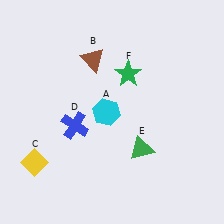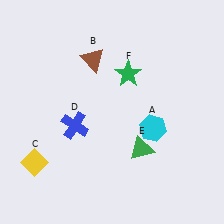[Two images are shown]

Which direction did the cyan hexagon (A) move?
The cyan hexagon (A) moved right.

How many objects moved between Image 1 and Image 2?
1 object moved between the two images.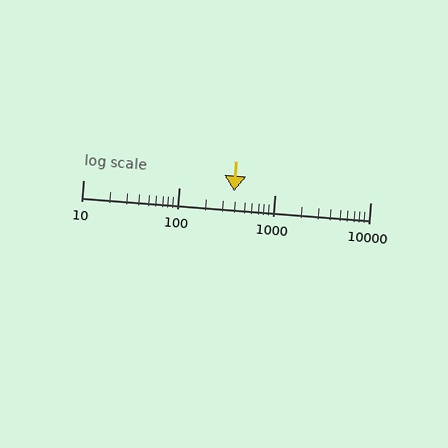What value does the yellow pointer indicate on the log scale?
The pointer indicates approximately 380.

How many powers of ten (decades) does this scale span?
The scale spans 3 decades, from 10 to 10000.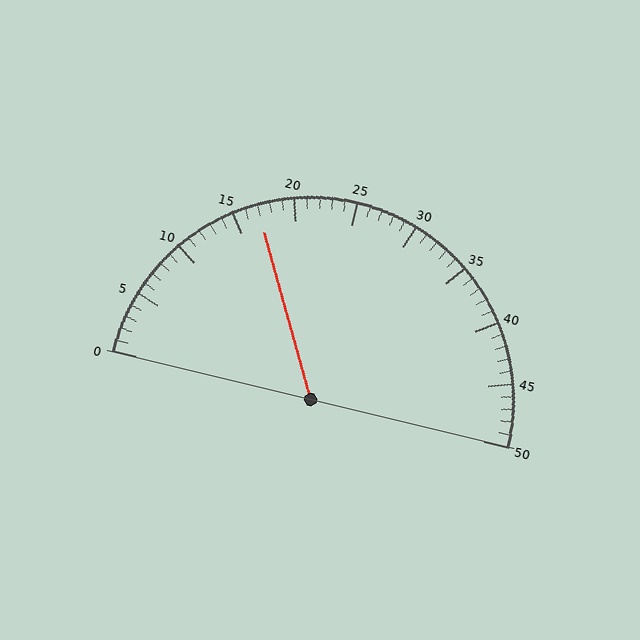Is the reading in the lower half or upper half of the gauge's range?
The reading is in the lower half of the range (0 to 50).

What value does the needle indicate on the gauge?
The needle indicates approximately 17.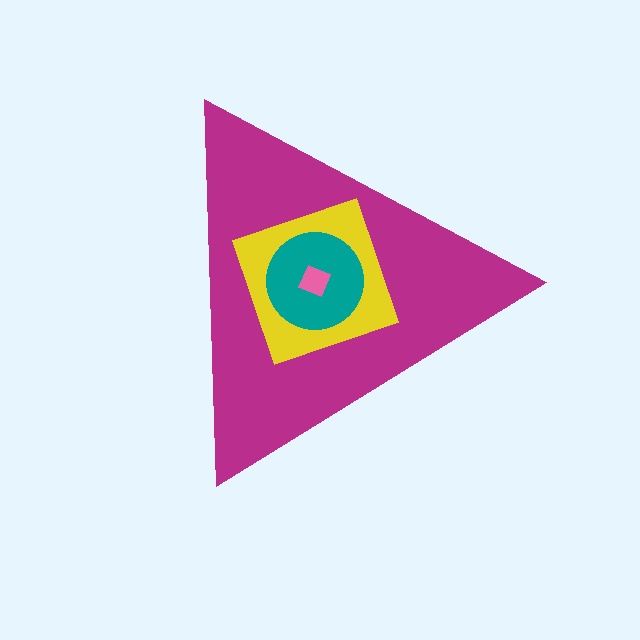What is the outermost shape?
The magenta triangle.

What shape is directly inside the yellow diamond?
The teal circle.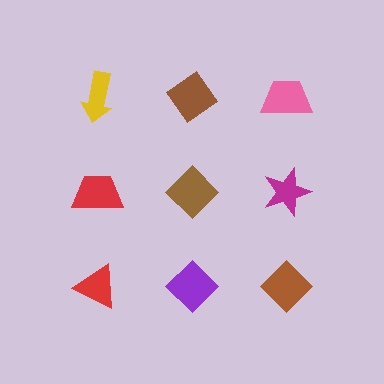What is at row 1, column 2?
A brown diamond.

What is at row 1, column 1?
A yellow arrow.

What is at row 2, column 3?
A magenta star.